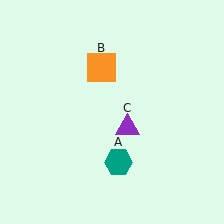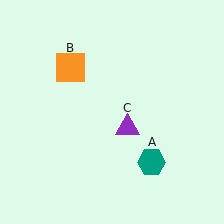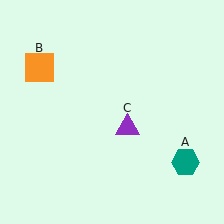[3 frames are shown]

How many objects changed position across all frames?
2 objects changed position: teal hexagon (object A), orange square (object B).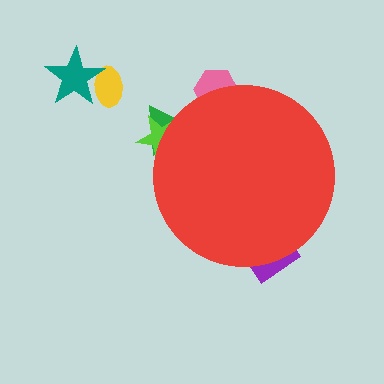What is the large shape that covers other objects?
A red circle.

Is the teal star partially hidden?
No, the teal star is fully visible.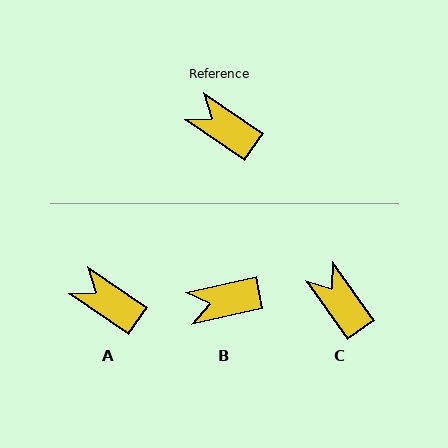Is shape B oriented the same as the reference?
No, it is off by about 46 degrees.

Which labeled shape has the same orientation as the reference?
A.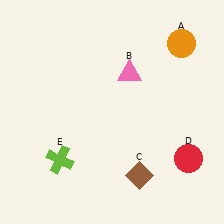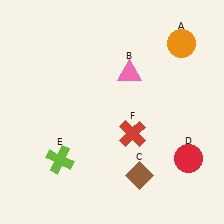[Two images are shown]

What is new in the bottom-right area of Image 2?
A red cross (F) was added in the bottom-right area of Image 2.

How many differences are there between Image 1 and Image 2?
There is 1 difference between the two images.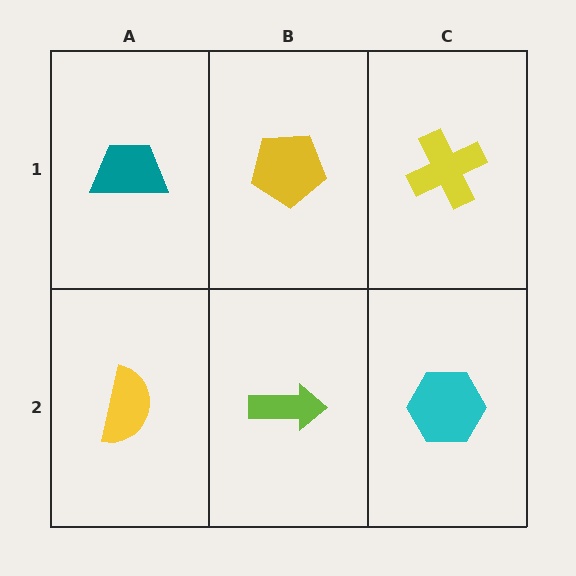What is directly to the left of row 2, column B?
A yellow semicircle.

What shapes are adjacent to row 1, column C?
A cyan hexagon (row 2, column C), a yellow pentagon (row 1, column B).